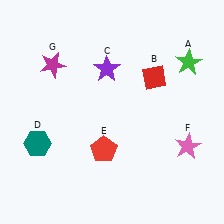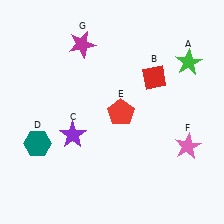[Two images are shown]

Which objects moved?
The objects that moved are: the purple star (C), the red pentagon (E), the magenta star (G).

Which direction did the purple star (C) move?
The purple star (C) moved down.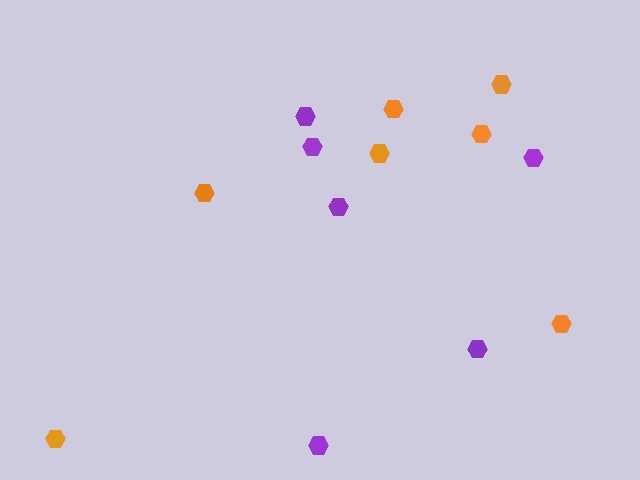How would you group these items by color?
There are 2 groups: one group of purple hexagons (6) and one group of orange hexagons (7).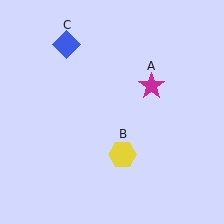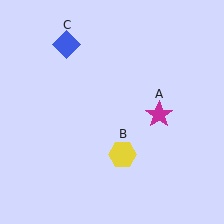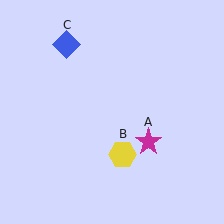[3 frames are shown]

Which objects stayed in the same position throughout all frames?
Yellow hexagon (object B) and blue diamond (object C) remained stationary.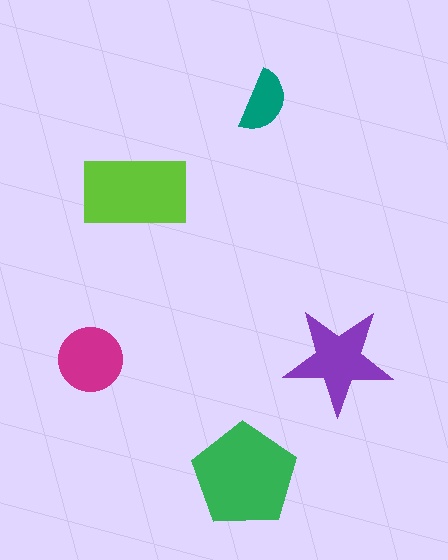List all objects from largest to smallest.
The green pentagon, the lime rectangle, the purple star, the magenta circle, the teal semicircle.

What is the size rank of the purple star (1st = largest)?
3rd.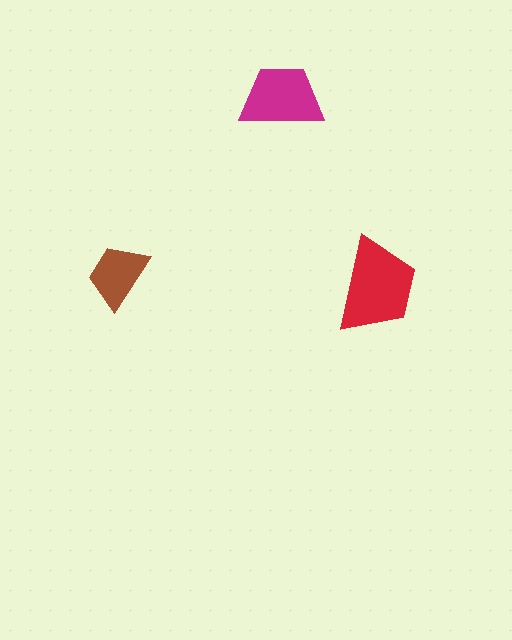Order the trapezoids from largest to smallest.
the red one, the magenta one, the brown one.